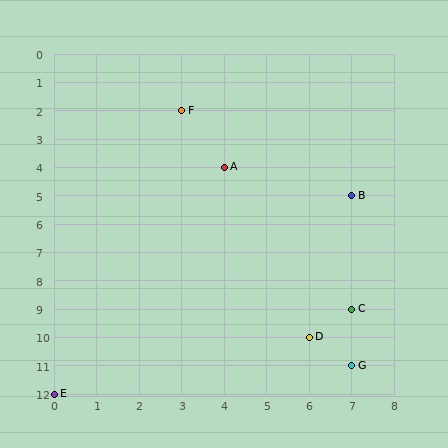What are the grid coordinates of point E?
Point E is at grid coordinates (0, 12).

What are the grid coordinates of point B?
Point B is at grid coordinates (7, 5).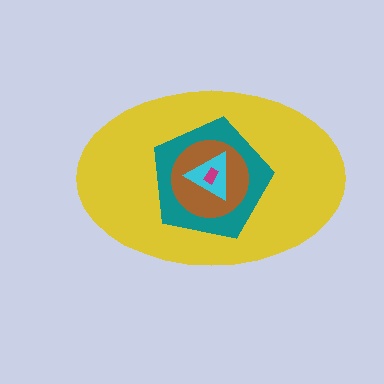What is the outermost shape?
The yellow ellipse.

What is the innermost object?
The magenta rectangle.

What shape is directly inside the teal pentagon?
The brown circle.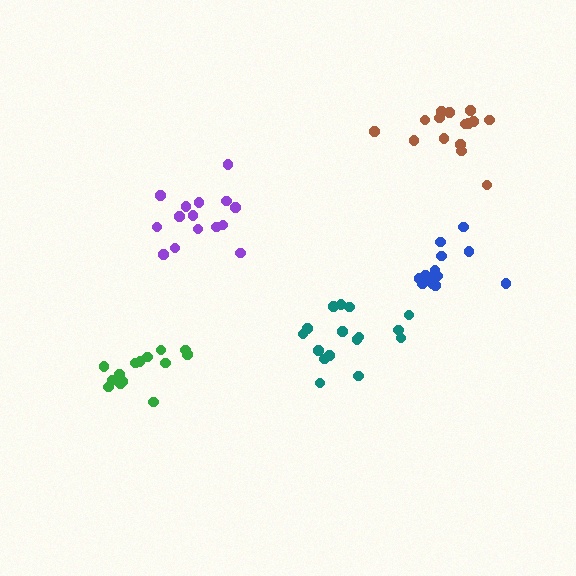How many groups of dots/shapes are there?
There are 5 groups.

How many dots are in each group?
Group 1: 14 dots, Group 2: 14 dots, Group 3: 16 dots, Group 4: 15 dots, Group 5: 15 dots (74 total).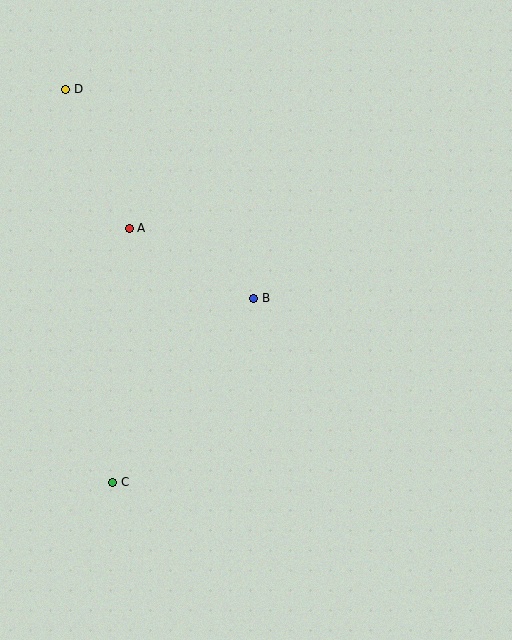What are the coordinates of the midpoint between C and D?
The midpoint between C and D is at (89, 286).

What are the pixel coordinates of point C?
Point C is at (113, 482).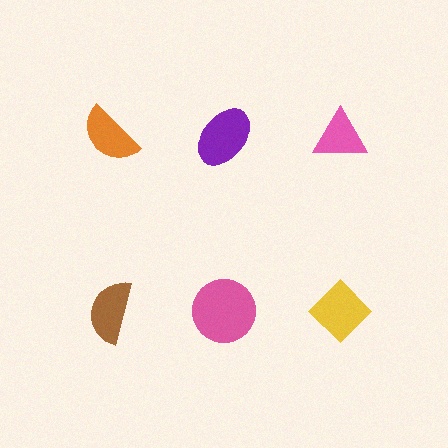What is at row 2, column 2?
A pink circle.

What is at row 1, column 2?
A purple ellipse.